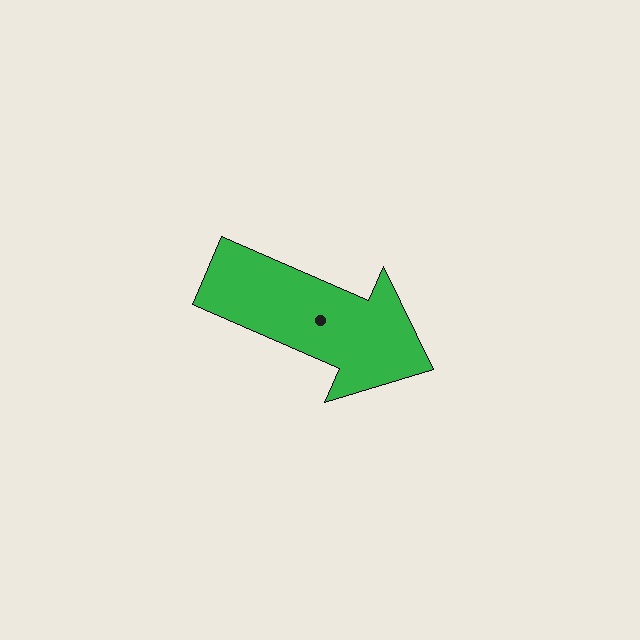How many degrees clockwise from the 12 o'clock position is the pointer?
Approximately 113 degrees.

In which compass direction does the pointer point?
Southeast.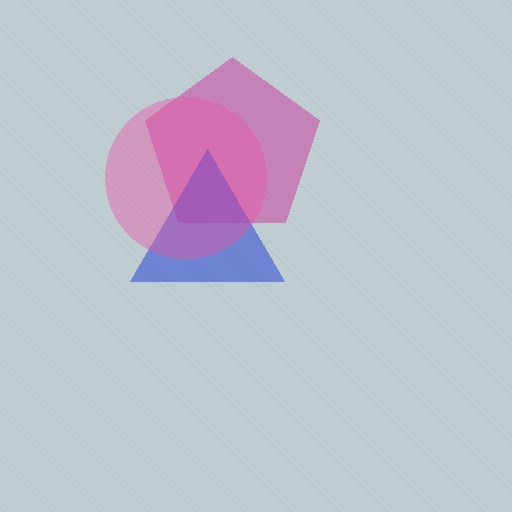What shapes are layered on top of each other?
The layered shapes are: a magenta pentagon, a blue triangle, a pink circle.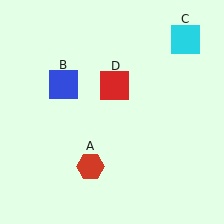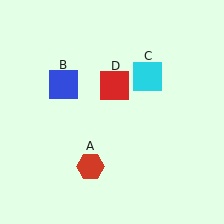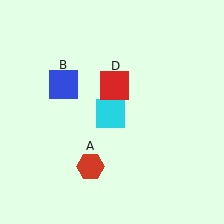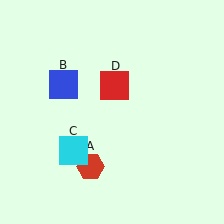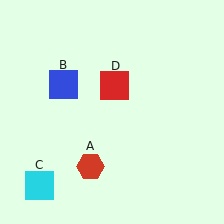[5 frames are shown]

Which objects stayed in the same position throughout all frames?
Red hexagon (object A) and blue square (object B) and red square (object D) remained stationary.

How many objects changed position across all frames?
1 object changed position: cyan square (object C).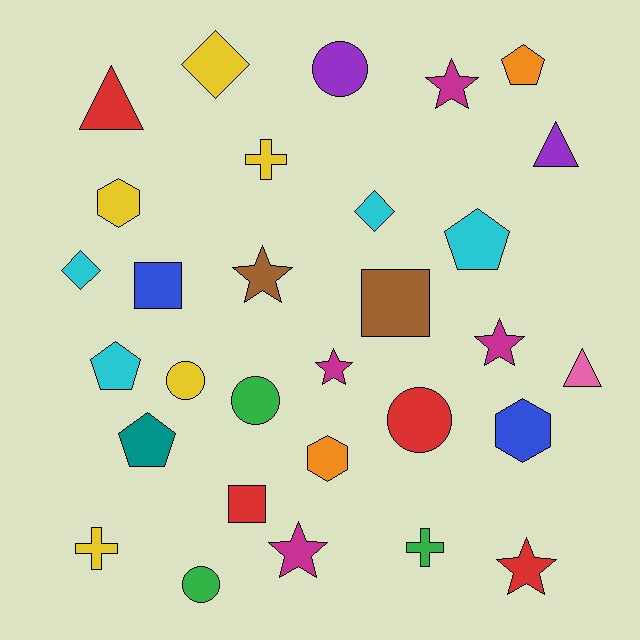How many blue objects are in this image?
There are 2 blue objects.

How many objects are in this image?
There are 30 objects.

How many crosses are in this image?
There are 3 crosses.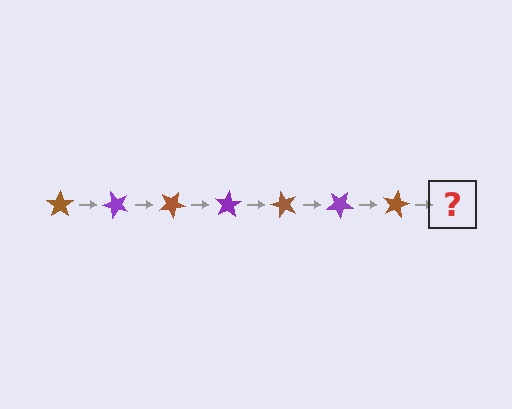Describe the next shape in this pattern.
It should be a purple star, rotated 350 degrees from the start.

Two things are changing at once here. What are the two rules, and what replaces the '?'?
The two rules are that it rotates 50 degrees each step and the color cycles through brown and purple. The '?' should be a purple star, rotated 350 degrees from the start.